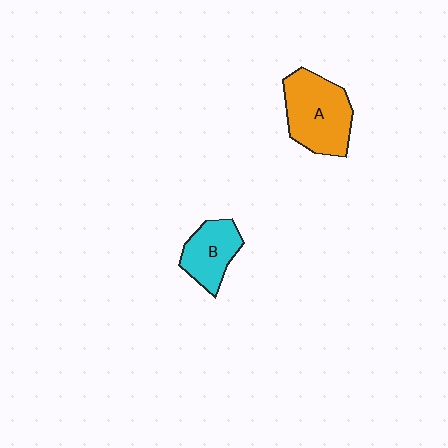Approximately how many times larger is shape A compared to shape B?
Approximately 1.5 times.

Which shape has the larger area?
Shape A (orange).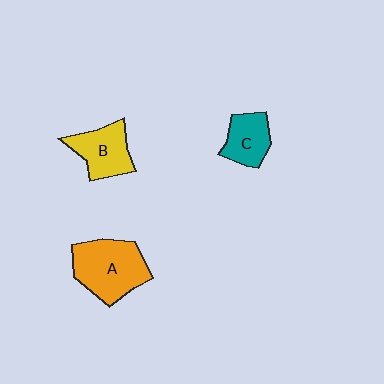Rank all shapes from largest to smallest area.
From largest to smallest: A (orange), B (yellow), C (teal).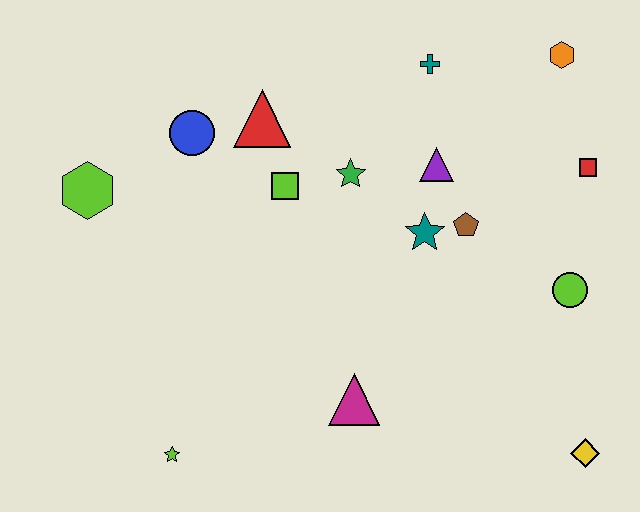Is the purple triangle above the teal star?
Yes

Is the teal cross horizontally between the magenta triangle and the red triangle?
No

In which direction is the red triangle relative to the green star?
The red triangle is to the left of the green star.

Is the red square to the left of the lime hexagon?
No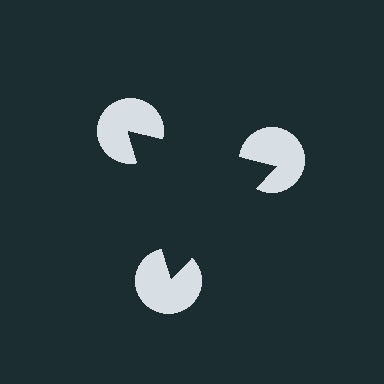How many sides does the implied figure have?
3 sides.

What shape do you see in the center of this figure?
An illusory triangle — its edges are inferred from the aligned wedge cuts in the pac-man discs, not physically drawn.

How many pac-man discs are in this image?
There are 3 — one at each vertex of the illusory triangle.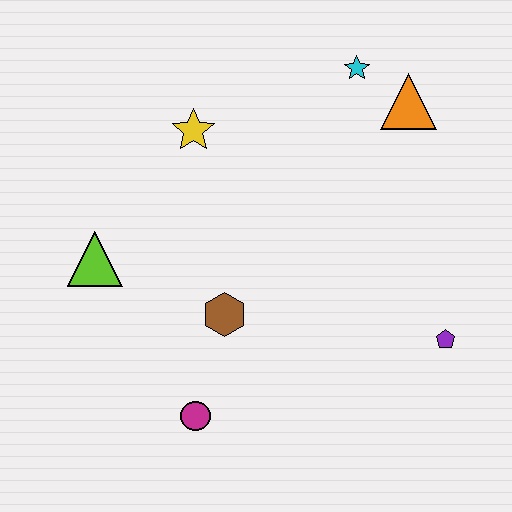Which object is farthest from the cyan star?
The magenta circle is farthest from the cyan star.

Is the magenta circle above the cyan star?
No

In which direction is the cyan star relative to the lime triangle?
The cyan star is to the right of the lime triangle.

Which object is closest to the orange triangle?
The cyan star is closest to the orange triangle.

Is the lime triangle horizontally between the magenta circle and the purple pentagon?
No